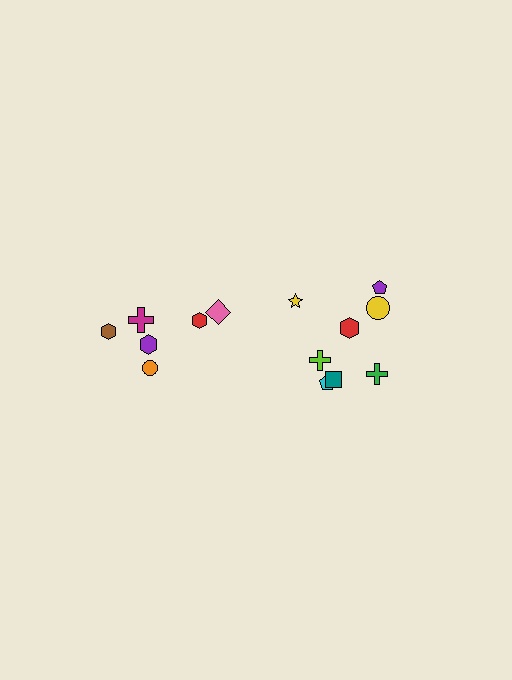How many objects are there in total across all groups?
There are 14 objects.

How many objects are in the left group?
There are 6 objects.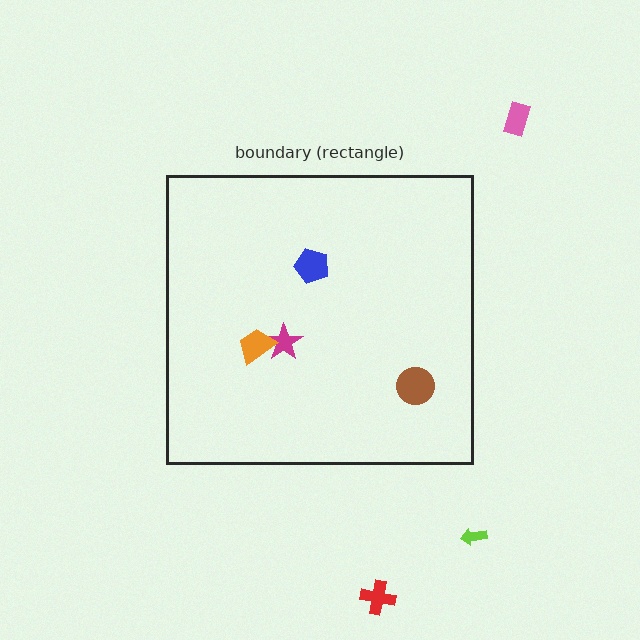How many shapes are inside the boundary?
4 inside, 3 outside.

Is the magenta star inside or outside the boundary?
Inside.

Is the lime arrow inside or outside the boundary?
Outside.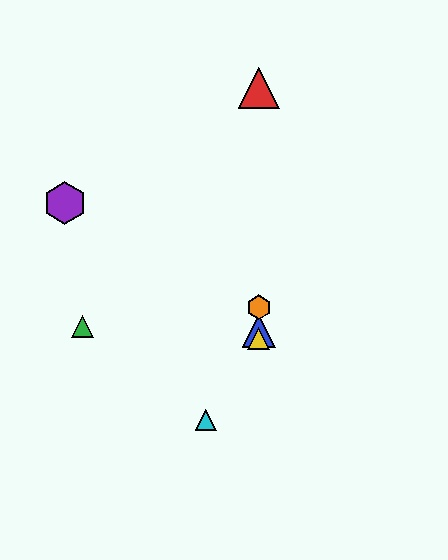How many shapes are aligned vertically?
4 shapes (the red triangle, the blue triangle, the yellow triangle, the orange hexagon) are aligned vertically.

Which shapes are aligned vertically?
The red triangle, the blue triangle, the yellow triangle, the orange hexagon are aligned vertically.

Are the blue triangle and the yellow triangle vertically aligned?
Yes, both are at x≈259.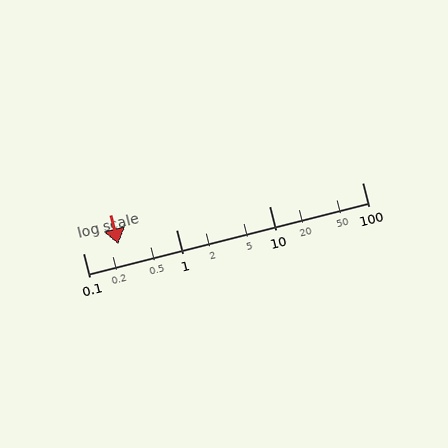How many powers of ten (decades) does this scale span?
The scale spans 3 decades, from 0.1 to 100.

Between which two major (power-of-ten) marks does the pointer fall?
The pointer is between 0.1 and 1.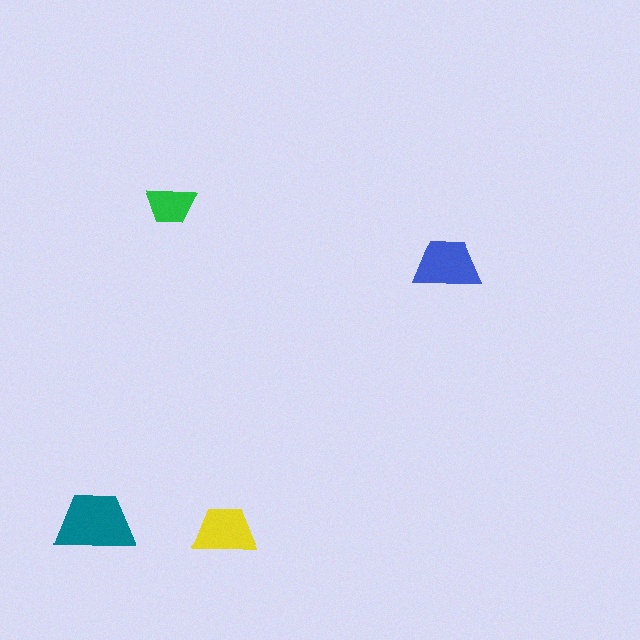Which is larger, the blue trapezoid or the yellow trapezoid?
The blue one.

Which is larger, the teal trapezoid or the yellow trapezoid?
The teal one.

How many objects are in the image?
There are 4 objects in the image.